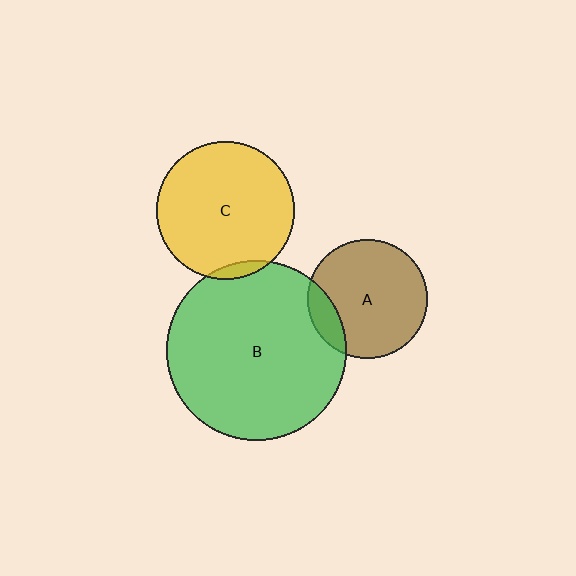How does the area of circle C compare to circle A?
Approximately 1.3 times.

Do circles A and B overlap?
Yes.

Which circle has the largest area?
Circle B (green).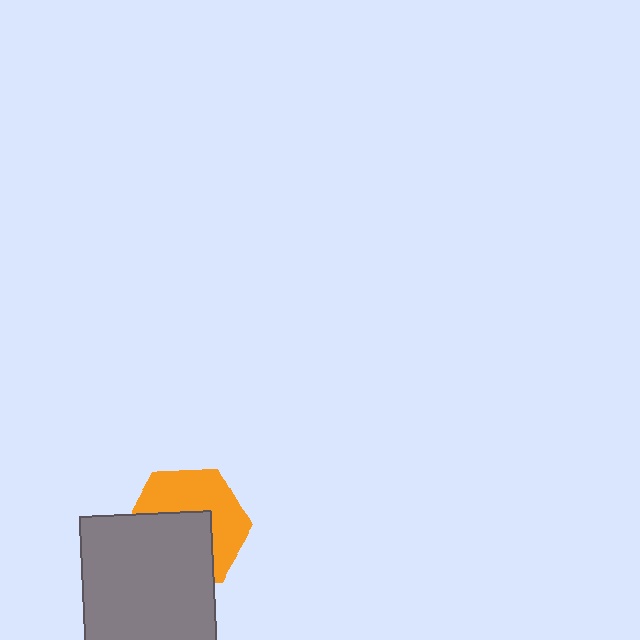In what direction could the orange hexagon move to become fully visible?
The orange hexagon could move up. That would shift it out from behind the gray rectangle entirely.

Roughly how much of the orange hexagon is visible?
About half of it is visible (roughly 50%).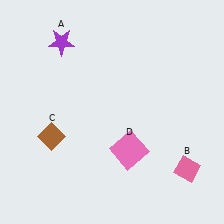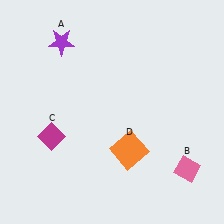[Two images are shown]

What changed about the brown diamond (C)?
In Image 1, C is brown. In Image 2, it changed to magenta.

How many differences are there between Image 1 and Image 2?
There are 2 differences between the two images.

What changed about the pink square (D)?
In Image 1, D is pink. In Image 2, it changed to orange.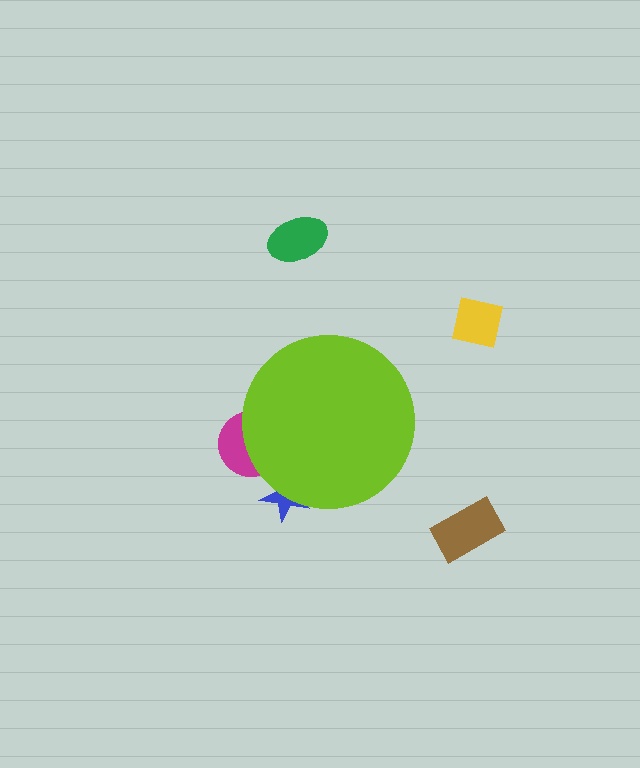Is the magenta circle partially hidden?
Yes, the magenta circle is partially hidden behind the lime circle.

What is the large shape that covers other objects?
A lime circle.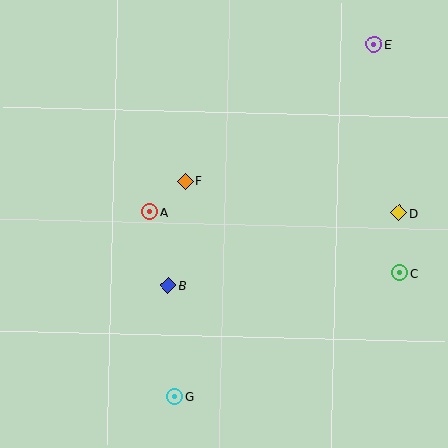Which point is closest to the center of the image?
Point F at (185, 181) is closest to the center.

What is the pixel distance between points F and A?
The distance between F and A is 47 pixels.